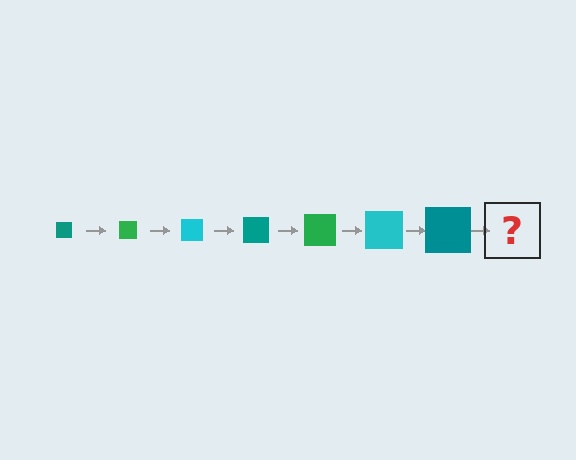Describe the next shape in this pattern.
It should be a green square, larger than the previous one.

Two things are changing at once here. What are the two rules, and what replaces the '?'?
The two rules are that the square grows larger each step and the color cycles through teal, green, and cyan. The '?' should be a green square, larger than the previous one.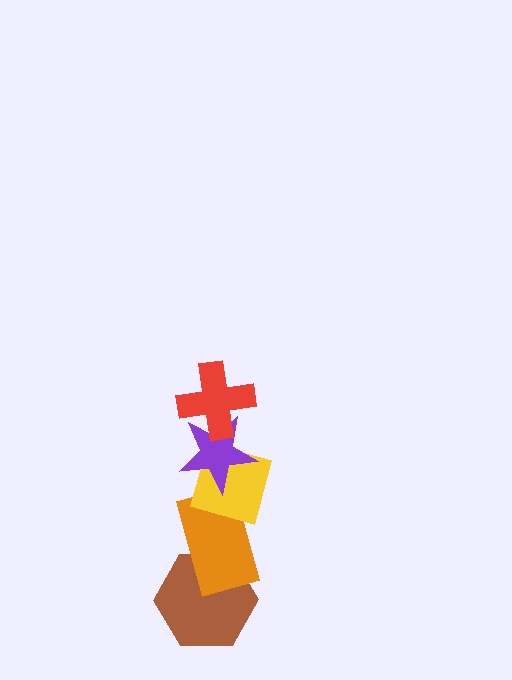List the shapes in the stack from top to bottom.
From top to bottom: the red cross, the purple star, the yellow diamond, the orange rectangle, the brown hexagon.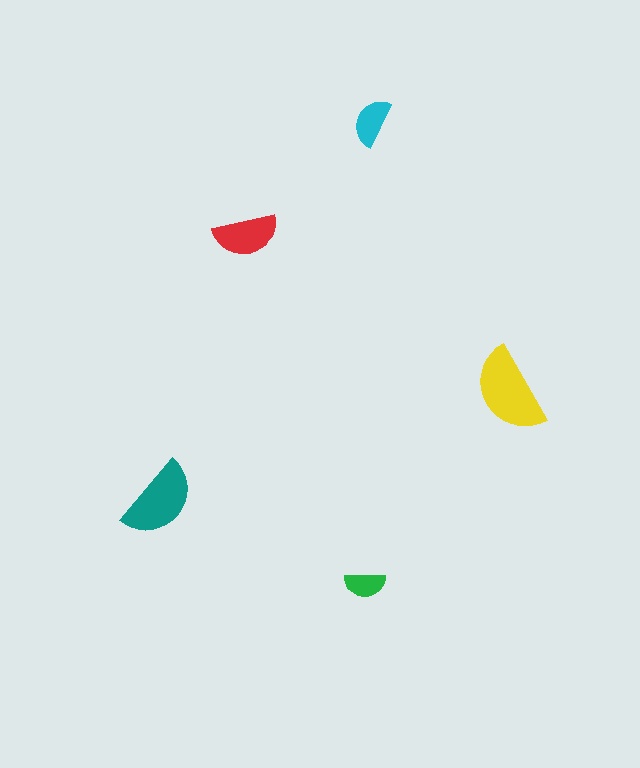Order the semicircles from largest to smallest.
the yellow one, the teal one, the red one, the cyan one, the green one.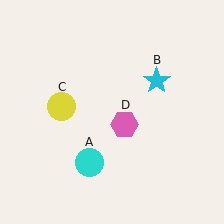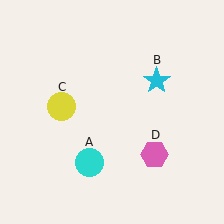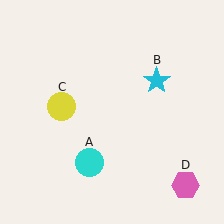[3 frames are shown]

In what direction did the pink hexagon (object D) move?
The pink hexagon (object D) moved down and to the right.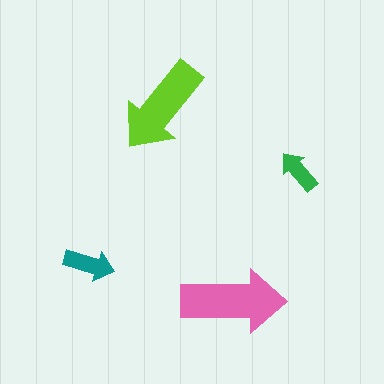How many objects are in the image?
There are 4 objects in the image.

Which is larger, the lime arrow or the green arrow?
The lime one.